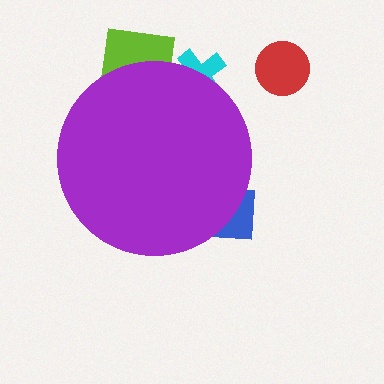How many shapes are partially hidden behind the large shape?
3 shapes are partially hidden.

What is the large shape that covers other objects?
A purple circle.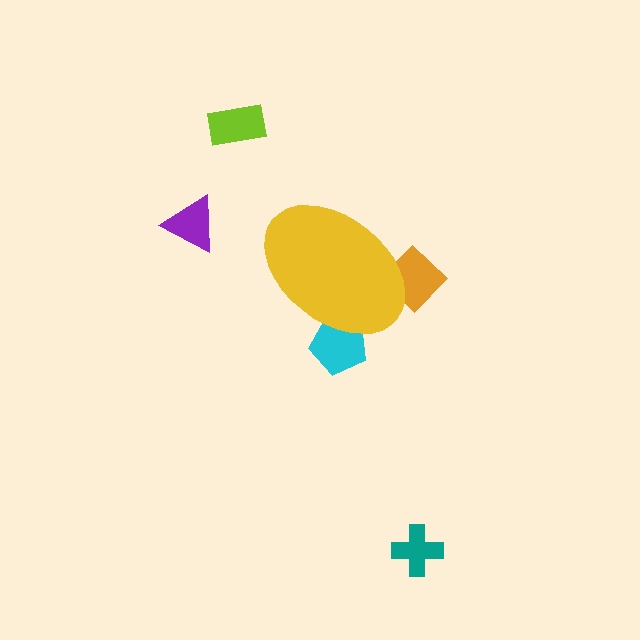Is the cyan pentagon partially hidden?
Yes, the cyan pentagon is partially hidden behind the yellow ellipse.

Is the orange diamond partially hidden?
Yes, the orange diamond is partially hidden behind the yellow ellipse.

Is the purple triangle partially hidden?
No, the purple triangle is fully visible.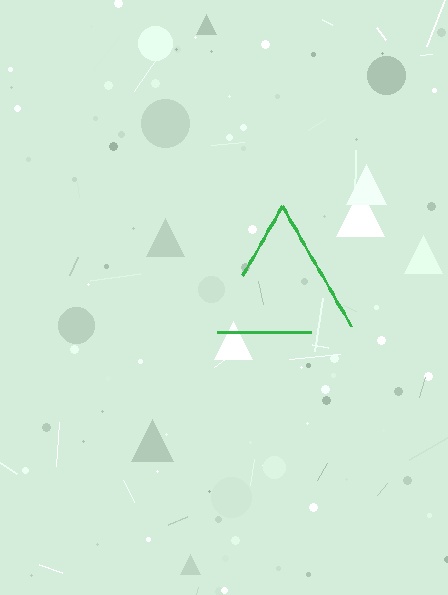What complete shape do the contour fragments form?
The contour fragments form a triangle.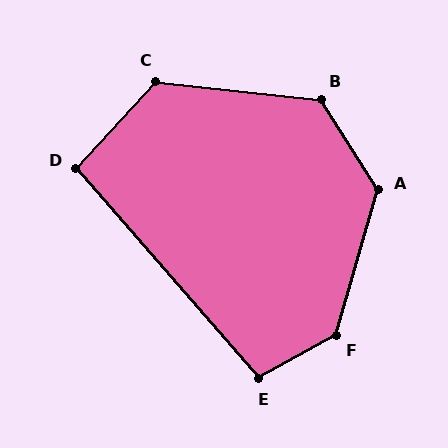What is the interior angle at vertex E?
Approximately 102 degrees (obtuse).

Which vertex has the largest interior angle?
F, at approximately 135 degrees.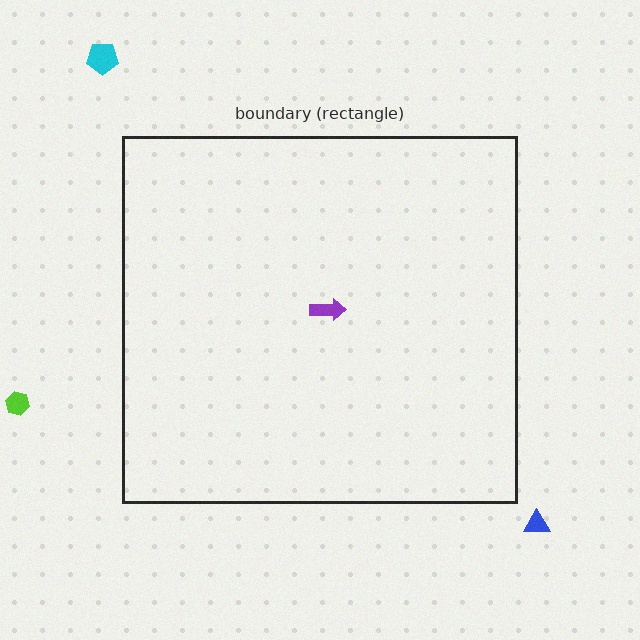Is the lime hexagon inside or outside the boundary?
Outside.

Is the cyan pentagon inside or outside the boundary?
Outside.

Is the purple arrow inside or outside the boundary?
Inside.